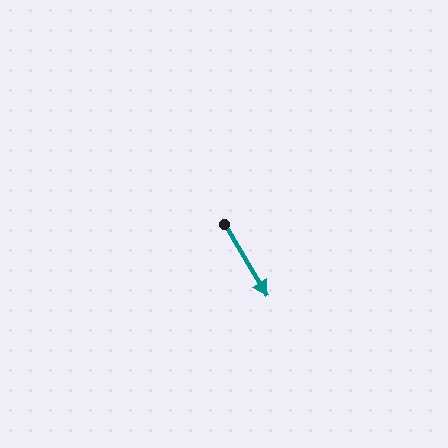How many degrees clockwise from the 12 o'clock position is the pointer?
Approximately 149 degrees.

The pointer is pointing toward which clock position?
Roughly 5 o'clock.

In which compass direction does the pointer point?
Southeast.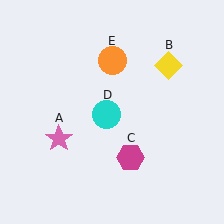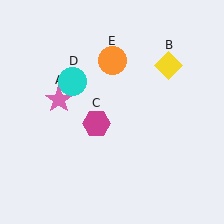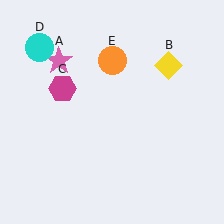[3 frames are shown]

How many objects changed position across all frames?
3 objects changed position: pink star (object A), magenta hexagon (object C), cyan circle (object D).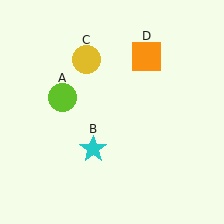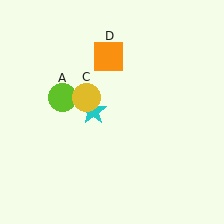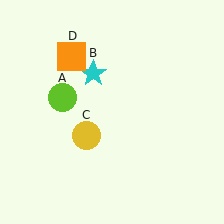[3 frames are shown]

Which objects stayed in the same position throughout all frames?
Lime circle (object A) remained stationary.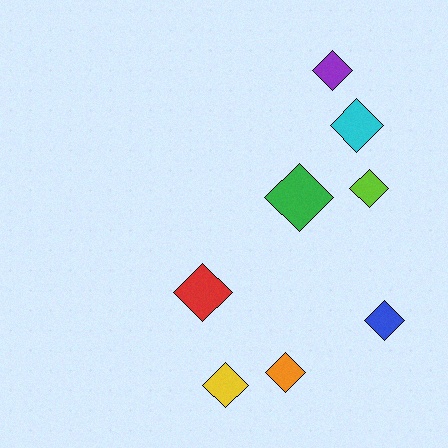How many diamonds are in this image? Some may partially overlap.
There are 8 diamonds.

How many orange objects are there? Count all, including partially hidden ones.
There is 1 orange object.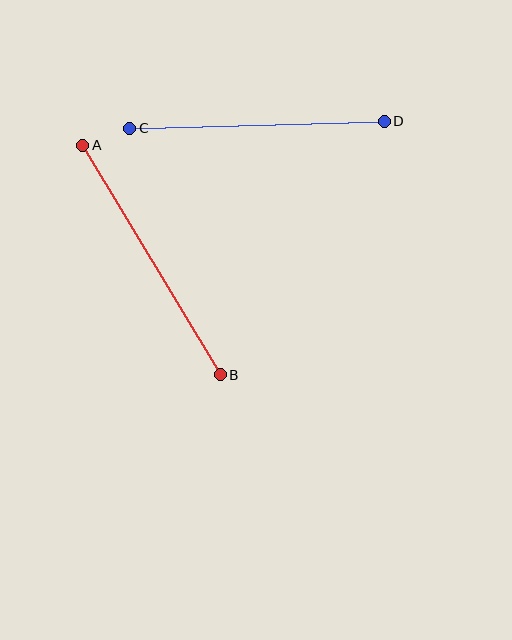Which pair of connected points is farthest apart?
Points A and B are farthest apart.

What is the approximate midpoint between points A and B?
The midpoint is at approximately (151, 260) pixels.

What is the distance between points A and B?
The distance is approximately 268 pixels.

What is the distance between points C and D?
The distance is approximately 255 pixels.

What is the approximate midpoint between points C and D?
The midpoint is at approximately (257, 125) pixels.